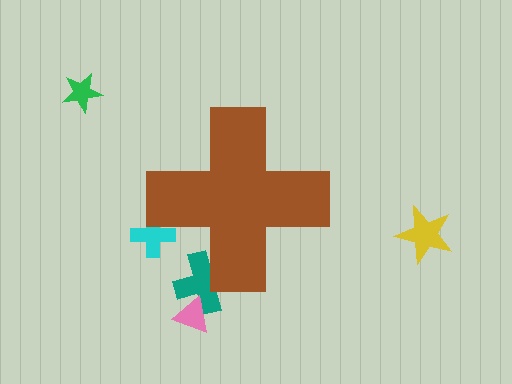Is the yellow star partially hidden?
No, the yellow star is fully visible.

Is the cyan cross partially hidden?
Yes, the cyan cross is partially hidden behind the brown cross.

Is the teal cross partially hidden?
Yes, the teal cross is partially hidden behind the brown cross.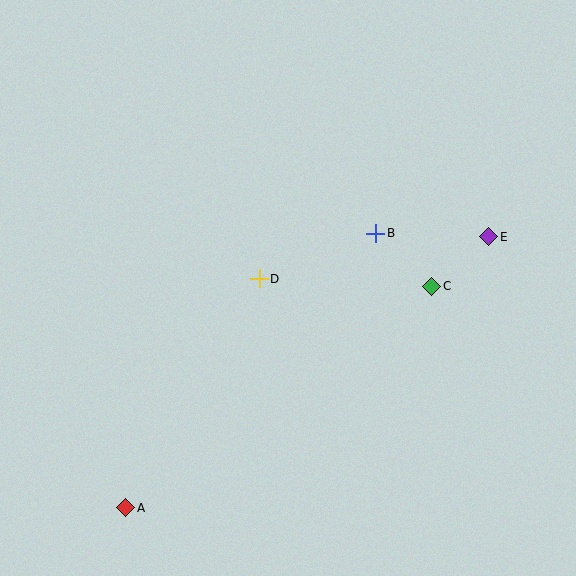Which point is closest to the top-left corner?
Point D is closest to the top-left corner.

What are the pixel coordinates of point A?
Point A is at (126, 508).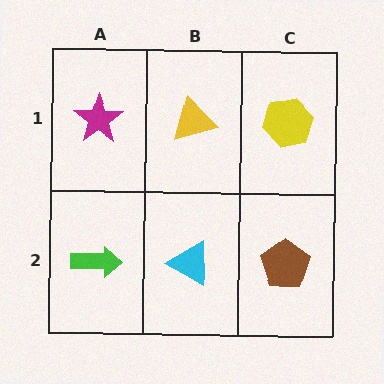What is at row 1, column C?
A yellow hexagon.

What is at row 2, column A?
A green arrow.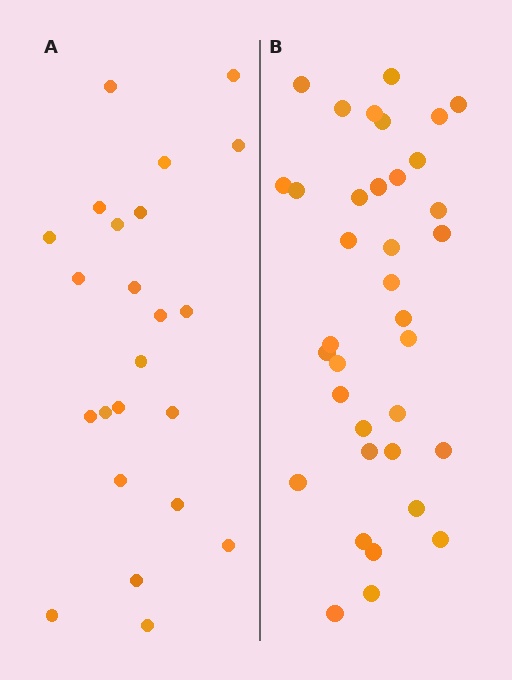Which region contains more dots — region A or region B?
Region B (the right region) has more dots.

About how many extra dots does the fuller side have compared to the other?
Region B has approximately 15 more dots than region A.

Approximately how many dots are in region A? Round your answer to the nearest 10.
About 20 dots. (The exact count is 23, which rounds to 20.)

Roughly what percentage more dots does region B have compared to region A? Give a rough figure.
About 55% more.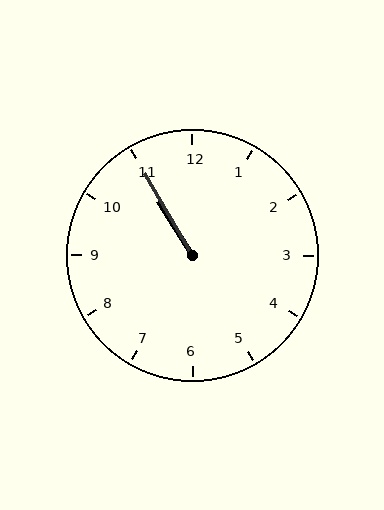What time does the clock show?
10:55.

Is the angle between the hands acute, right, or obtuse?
It is acute.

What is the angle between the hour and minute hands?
Approximately 2 degrees.